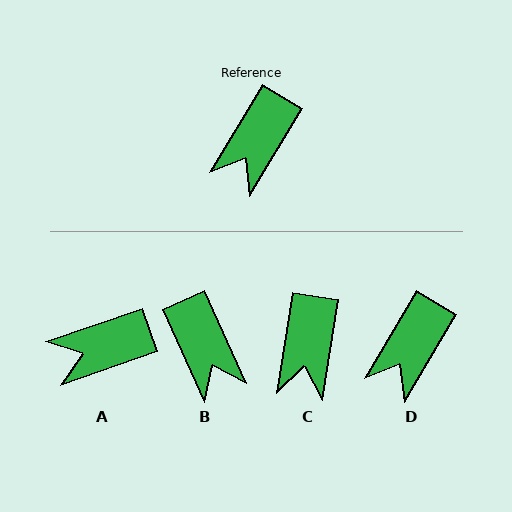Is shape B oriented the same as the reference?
No, it is off by about 55 degrees.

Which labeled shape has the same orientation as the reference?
D.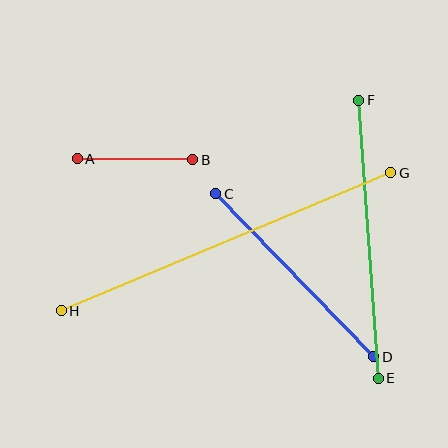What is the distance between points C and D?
The distance is approximately 227 pixels.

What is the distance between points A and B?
The distance is approximately 116 pixels.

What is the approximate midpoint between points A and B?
The midpoint is at approximately (135, 159) pixels.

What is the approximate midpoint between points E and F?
The midpoint is at approximately (369, 239) pixels.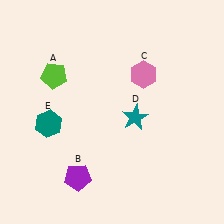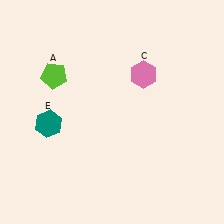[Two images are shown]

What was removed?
The purple pentagon (B), the teal star (D) were removed in Image 2.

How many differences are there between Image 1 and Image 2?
There are 2 differences between the two images.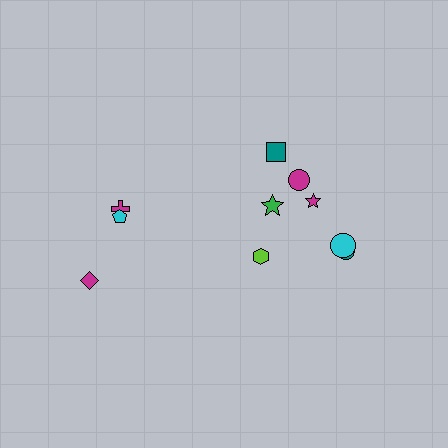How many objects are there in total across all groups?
There are 10 objects.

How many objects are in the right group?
There are 7 objects.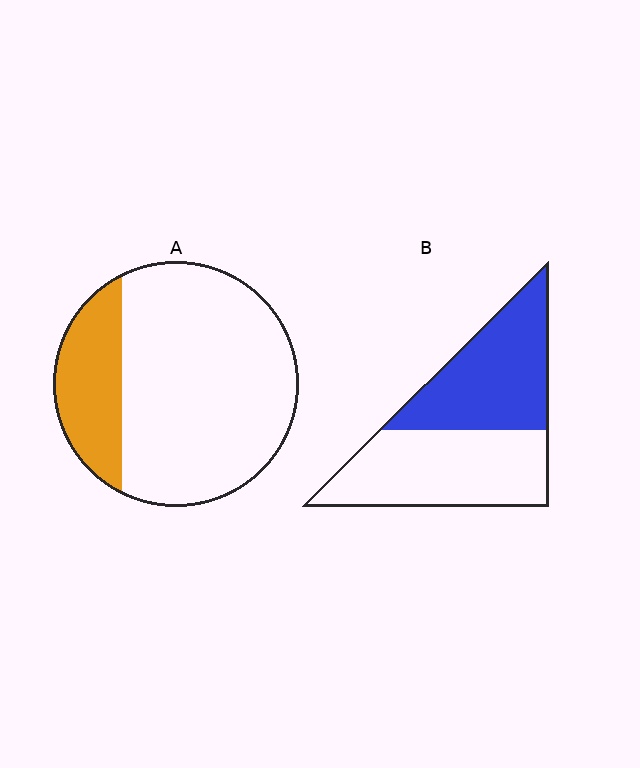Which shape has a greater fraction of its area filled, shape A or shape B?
Shape B.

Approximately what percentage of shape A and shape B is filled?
A is approximately 25% and B is approximately 45%.